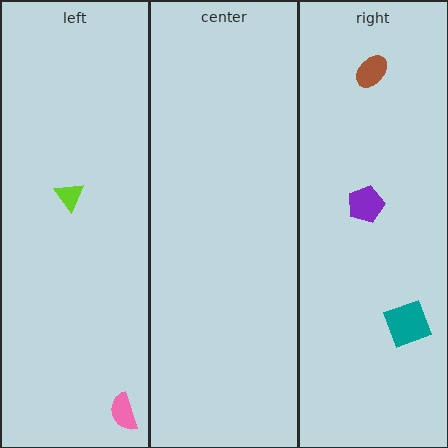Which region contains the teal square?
The right region.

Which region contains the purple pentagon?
The right region.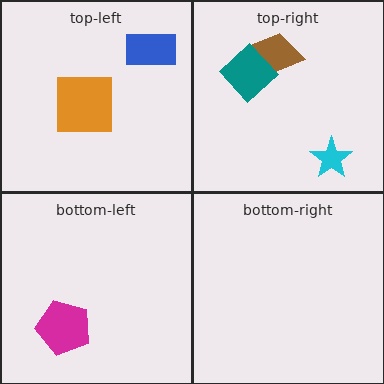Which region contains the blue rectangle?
The top-left region.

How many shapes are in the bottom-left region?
1.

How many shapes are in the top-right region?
3.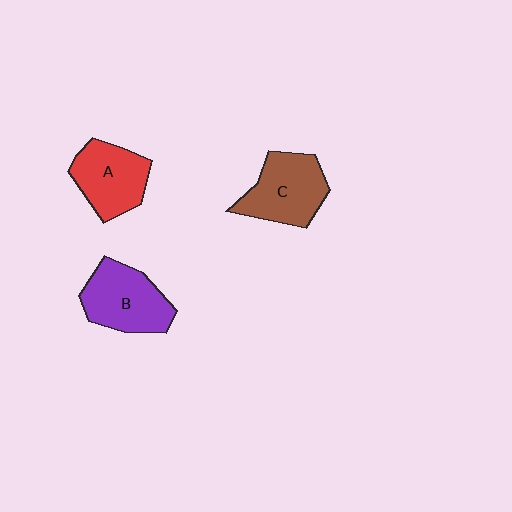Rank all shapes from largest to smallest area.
From largest to smallest: B (purple), C (brown), A (red).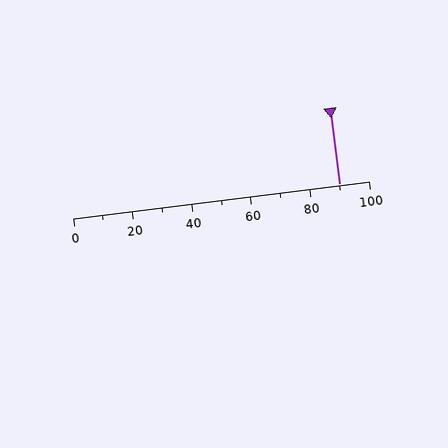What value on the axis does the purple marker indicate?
The marker indicates approximately 90.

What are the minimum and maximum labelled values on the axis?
The axis runs from 0 to 100.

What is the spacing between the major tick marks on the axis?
The major ticks are spaced 20 apart.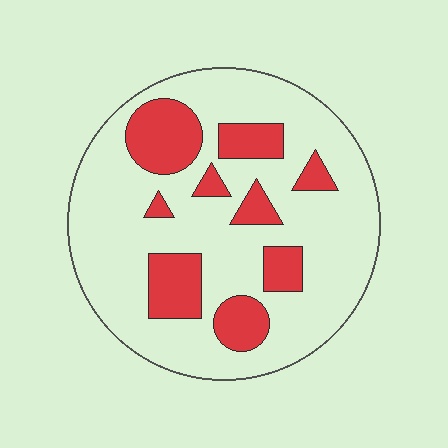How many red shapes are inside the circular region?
9.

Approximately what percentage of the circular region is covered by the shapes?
Approximately 25%.